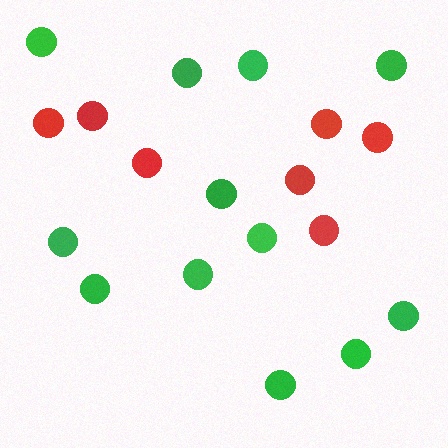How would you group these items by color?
There are 2 groups: one group of red circles (7) and one group of green circles (12).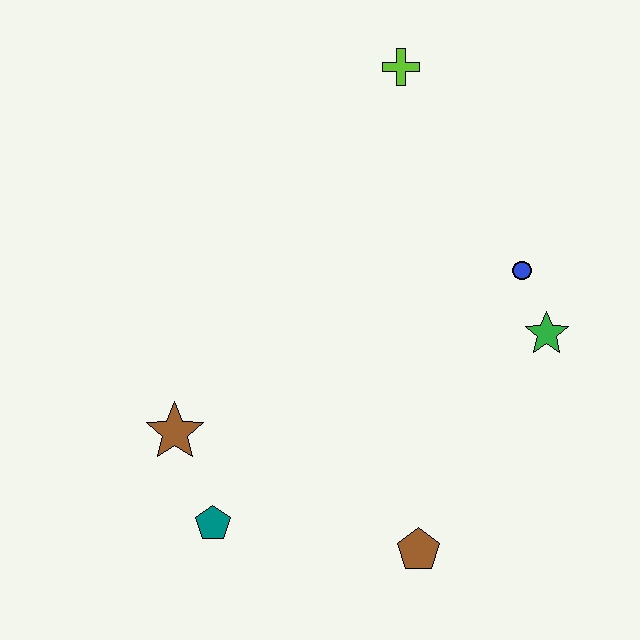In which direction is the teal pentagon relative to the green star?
The teal pentagon is to the left of the green star.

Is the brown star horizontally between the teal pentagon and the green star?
No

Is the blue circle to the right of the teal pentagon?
Yes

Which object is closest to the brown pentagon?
The teal pentagon is closest to the brown pentagon.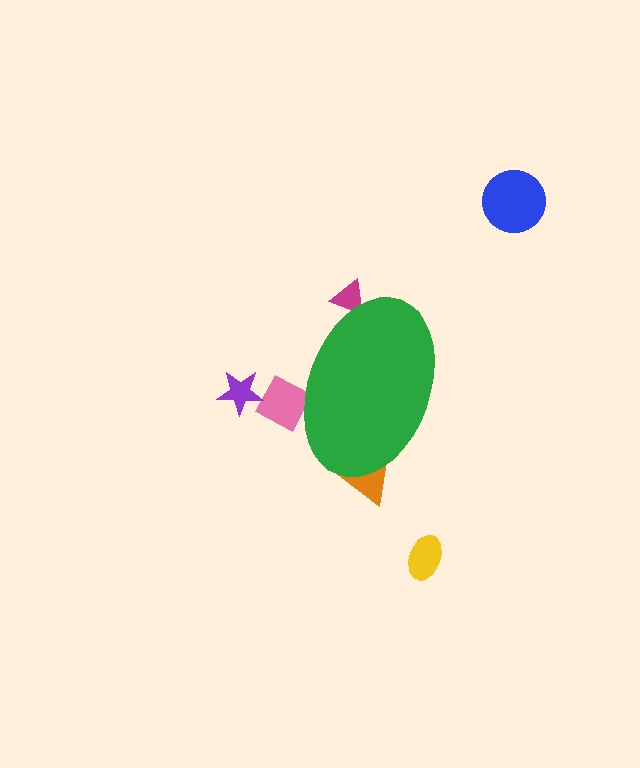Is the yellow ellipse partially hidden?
No, the yellow ellipse is fully visible.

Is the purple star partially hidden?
No, the purple star is fully visible.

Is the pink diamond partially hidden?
Yes, the pink diamond is partially hidden behind the green ellipse.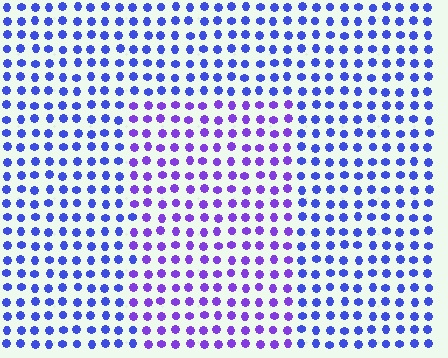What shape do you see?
I see a rectangle.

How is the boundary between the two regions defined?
The boundary is defined purely by a slight shift in hue (about 33 degrees). Spacing, size, and orientation are identical on both sides.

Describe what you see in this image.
The image is filled with small blue elements in a uniform arrangement. A rectangle-shaped region is visible where the elements are tinted to a slightly different hue, forming a subtle color boundary.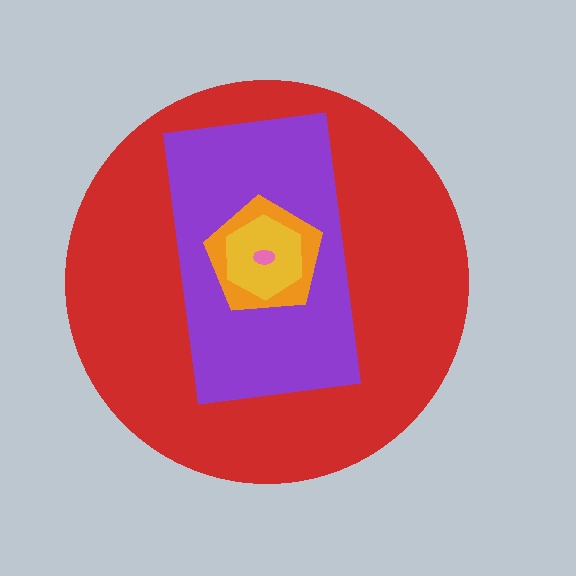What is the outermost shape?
The red circle.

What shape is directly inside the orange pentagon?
The yellow hexagon.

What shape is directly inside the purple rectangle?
The orange pentagon.